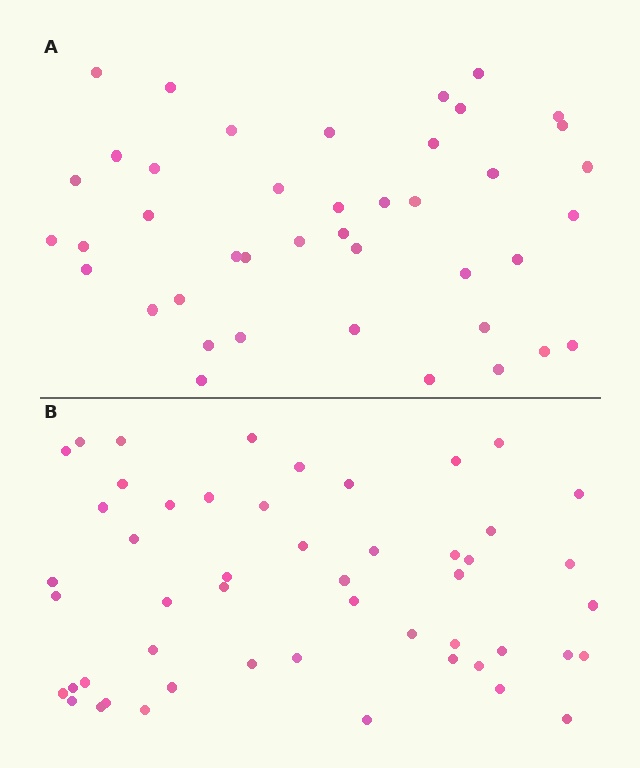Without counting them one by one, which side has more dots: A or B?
Region B (the bottom region) has more dots.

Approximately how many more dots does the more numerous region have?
Region B has roughly 8 or so more dots than region A.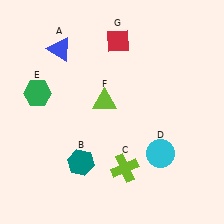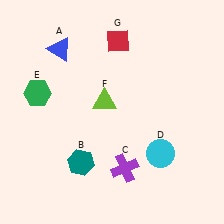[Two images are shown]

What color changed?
The cross (C) changed from lime in Image 1 to purple in Image 2.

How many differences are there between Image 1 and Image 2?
There is 1 difference between the two images.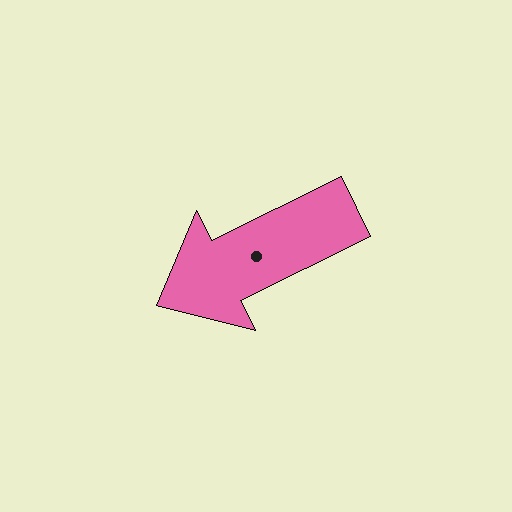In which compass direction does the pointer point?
Southwest.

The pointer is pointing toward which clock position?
Roughly 8 o'clock.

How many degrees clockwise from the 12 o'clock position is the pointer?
Approximately 244 degrees.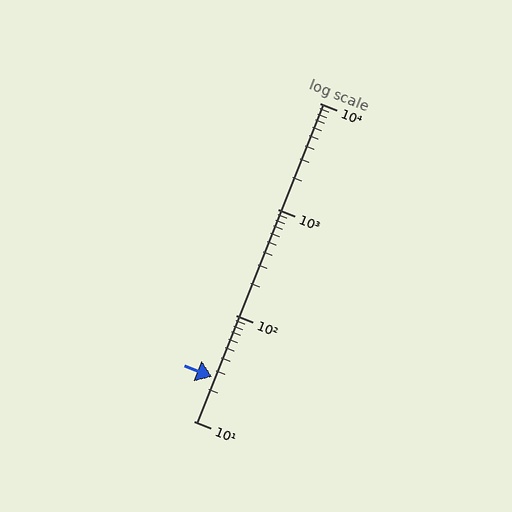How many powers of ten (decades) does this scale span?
The scale spans 3 decades, from 10 to 10000.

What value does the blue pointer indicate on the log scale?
The pointer indicates approximately 26.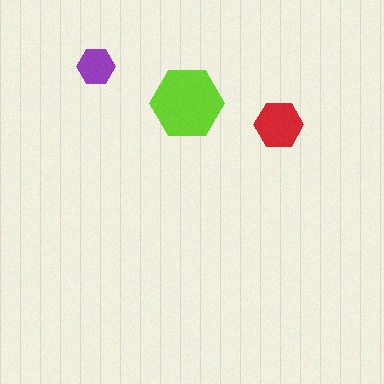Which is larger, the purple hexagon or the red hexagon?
The red one.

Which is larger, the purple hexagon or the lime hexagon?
The lime one.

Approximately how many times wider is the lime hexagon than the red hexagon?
About 1.5 times wider.